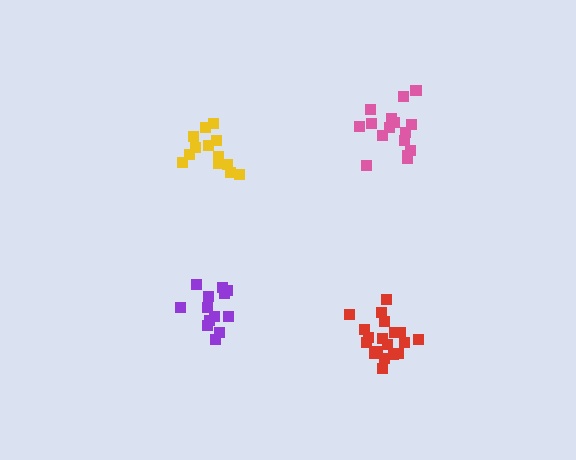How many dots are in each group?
Group 1: 19 dots, Group 2: 13 dots, Group 3: 16 dots, Group 4: 13 dots (61 total).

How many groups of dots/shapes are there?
There are 4 groups.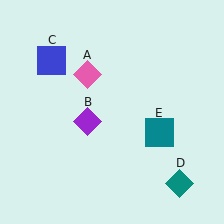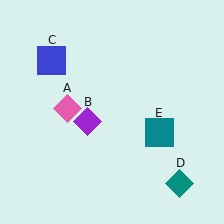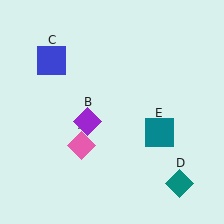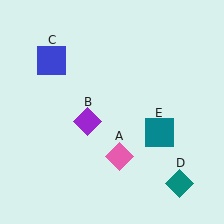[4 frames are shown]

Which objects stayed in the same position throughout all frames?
Purple diamond (object B) and blue square (object C) and teal diamond (object D) and teal square (object E) remained stationary.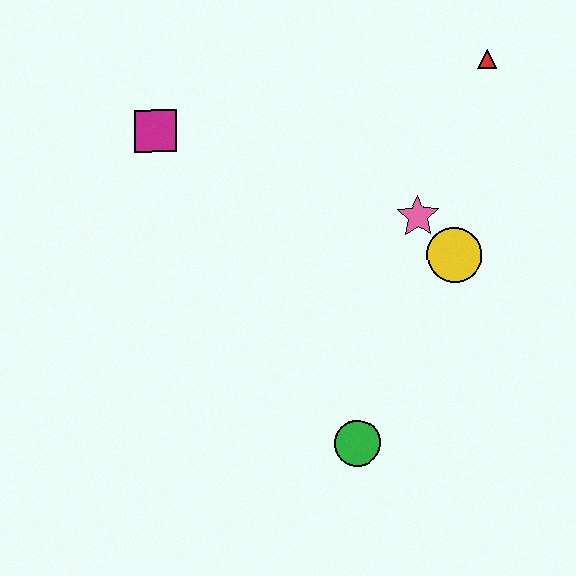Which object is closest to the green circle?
The yellow circle is closest to the green circle.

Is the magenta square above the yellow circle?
Yes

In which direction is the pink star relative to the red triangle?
The pink star is below the red triangle.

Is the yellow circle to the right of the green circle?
Yes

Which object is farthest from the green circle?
The red triangle is farthest from the green circle.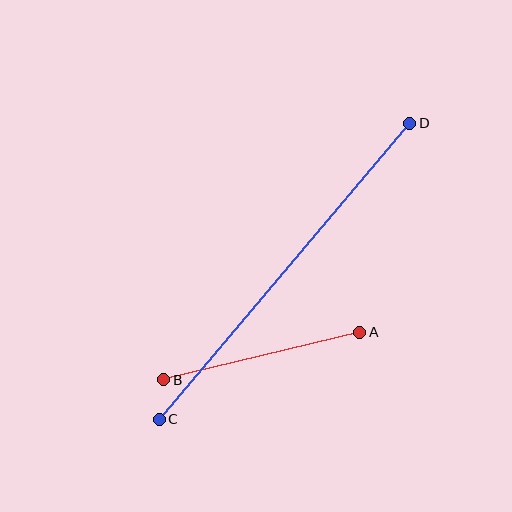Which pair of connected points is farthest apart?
Points C and D are farthest apart.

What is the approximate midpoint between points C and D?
The midpoint is at approximately (285, 271) pixels.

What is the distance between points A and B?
The distance is approximately 202 pixels.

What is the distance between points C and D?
The distance is approximately 388 pixels.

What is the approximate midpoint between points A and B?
The midpoint is at approximately (262, 356) pixels.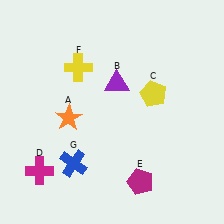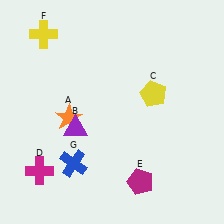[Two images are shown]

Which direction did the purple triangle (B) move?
The purple triangle (B) moved down.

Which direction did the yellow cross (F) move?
The yellow cross (F) moved left.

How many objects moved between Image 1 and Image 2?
2 objects moved between the two images.